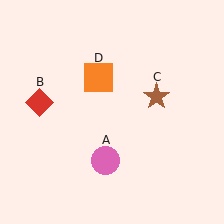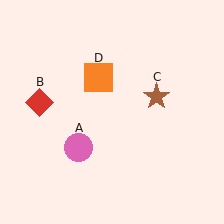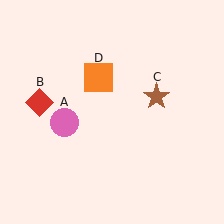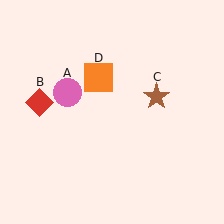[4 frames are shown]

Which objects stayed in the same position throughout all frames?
Red diamond (object B) and brown star (object C) and orange square (object D) remained stationary.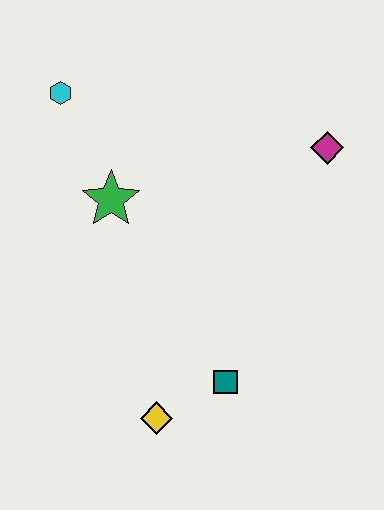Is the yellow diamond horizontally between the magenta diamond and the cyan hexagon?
Yes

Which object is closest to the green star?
The cyan hexagon is closest to the green star.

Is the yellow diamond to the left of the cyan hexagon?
No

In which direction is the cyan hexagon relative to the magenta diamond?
The cyan hexagon is to the left of the magenta diamond.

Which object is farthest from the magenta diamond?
The yellow diamond is farthest from the magenta diamond.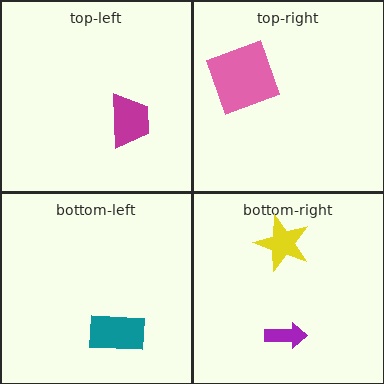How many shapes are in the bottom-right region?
2.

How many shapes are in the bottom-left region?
1.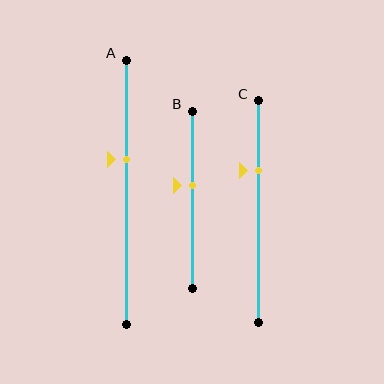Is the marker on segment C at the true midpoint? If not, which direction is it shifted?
No, the marker on segment C is shifted upward by about 19% of the segment length.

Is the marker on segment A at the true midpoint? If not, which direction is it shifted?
No, the marker on segment A is shifted upward by about 12% of the segment length.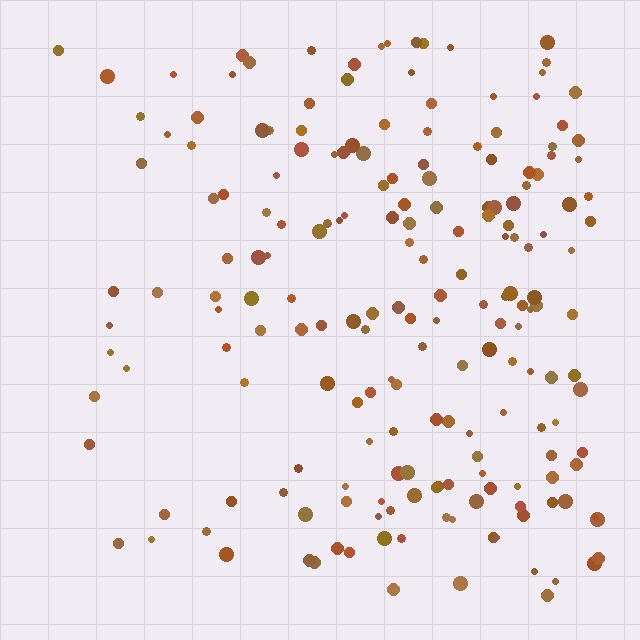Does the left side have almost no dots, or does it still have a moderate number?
Still a moderate number, just noticeably fewer than the right.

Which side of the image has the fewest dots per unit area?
The left.